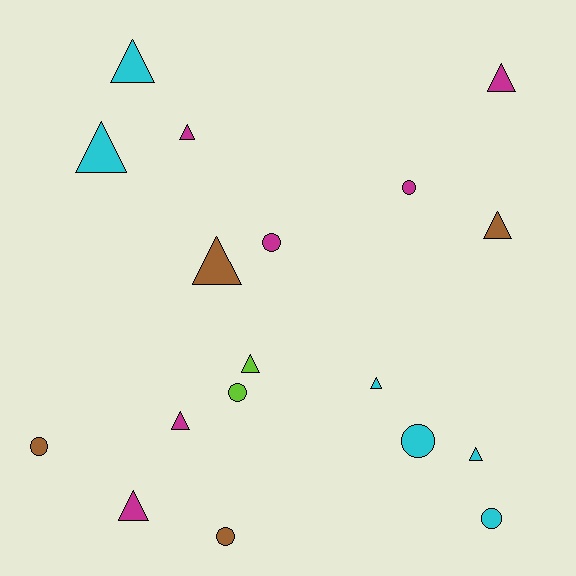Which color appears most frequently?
Cyan, with 6 objects.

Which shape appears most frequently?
Triangle, with 11 objects.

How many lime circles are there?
There is 1 lime circle.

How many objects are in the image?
There are 18 objects.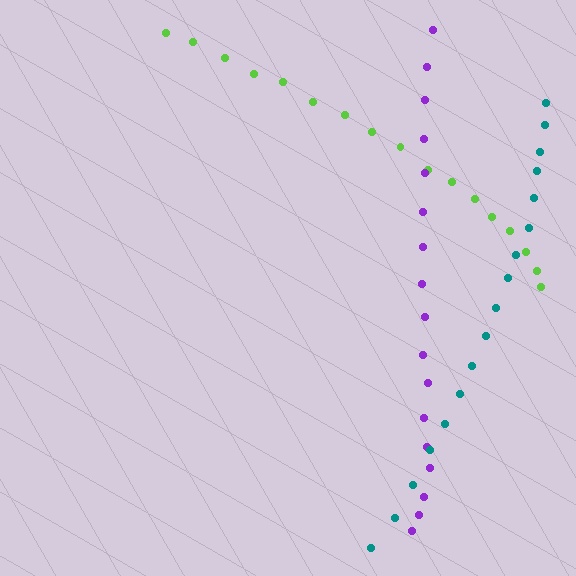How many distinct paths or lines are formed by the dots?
There are 3 distinct paths.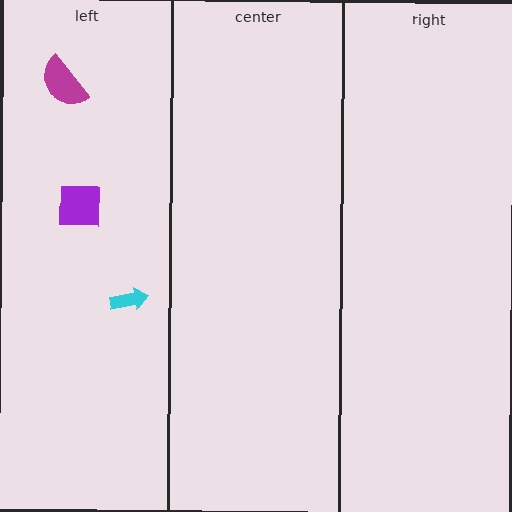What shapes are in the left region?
The purple square, the cyan arrow, the magenta semicircle.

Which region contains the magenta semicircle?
The left region.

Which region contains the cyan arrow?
The left region.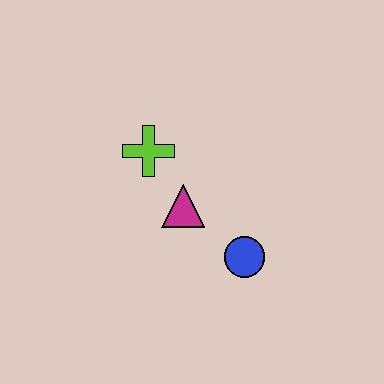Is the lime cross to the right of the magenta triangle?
No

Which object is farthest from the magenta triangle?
The blue circle is farthest from the magenta triangle.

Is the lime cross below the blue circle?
No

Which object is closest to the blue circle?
The magenta triangle is closest to the blue circle.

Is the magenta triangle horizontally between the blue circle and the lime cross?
Yes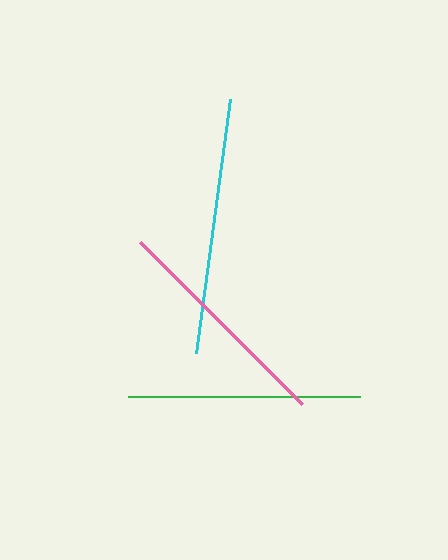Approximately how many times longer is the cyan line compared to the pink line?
The cyan line is approximately 1.1 times the length of the pink line.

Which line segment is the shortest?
The pink line is the shortest at approximately 229 pixels.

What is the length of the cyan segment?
The cyan segment is approximately 256 pixels long.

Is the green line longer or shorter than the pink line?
The green line is longer than the pink line.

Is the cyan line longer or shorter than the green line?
The cyan line is longer than the green line.